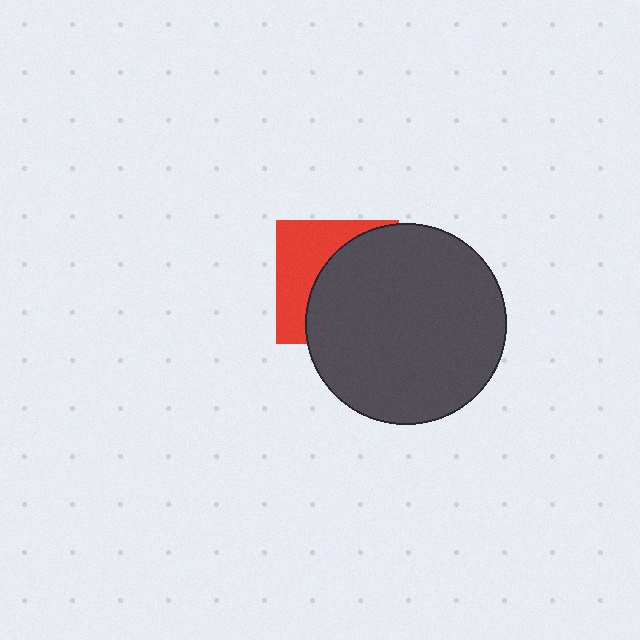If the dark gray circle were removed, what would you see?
You would see the complete red square.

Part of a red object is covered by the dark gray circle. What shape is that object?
It is a square.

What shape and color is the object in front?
The object in front is a dark gray circle.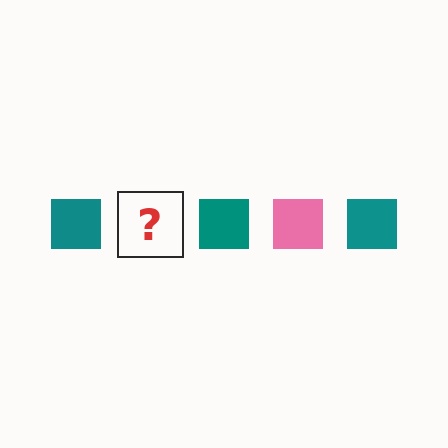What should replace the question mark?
The question mark should be replaced with a pink square.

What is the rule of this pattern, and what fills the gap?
The rule is that the pattern cycles through teal, pink squares. The gap should be filled with a pink square.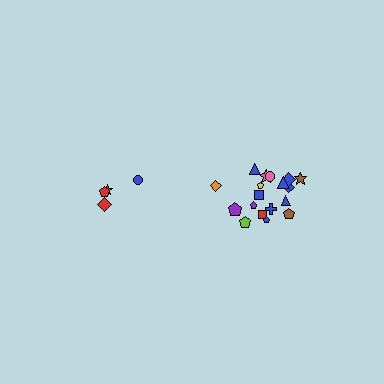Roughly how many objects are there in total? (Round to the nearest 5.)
Roughly 20 objects in total.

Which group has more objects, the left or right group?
The right group.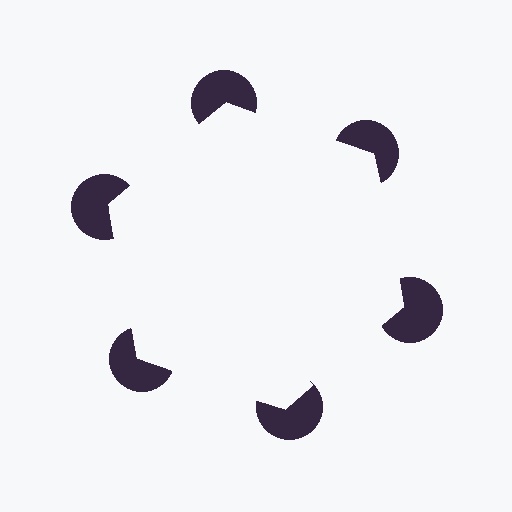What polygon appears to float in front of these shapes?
An illusory hexagon — its edges are inferred from the aligned wedge cuts in the pac-man discs, not physically drawn.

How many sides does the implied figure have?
6 sides.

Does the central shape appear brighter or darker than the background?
It typically appears slightly brighter than the background, even though no actual brightness change is drawn.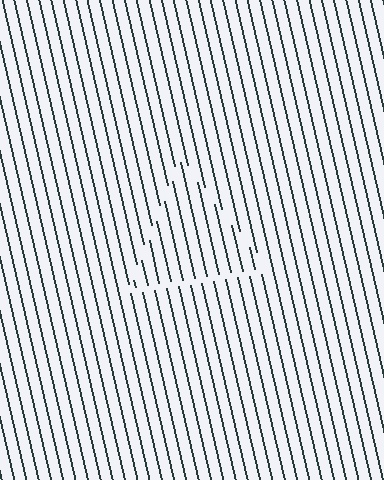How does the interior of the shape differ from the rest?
The interior of the shape contains the same grating, shifted by half a period — the contour is defined by the phase discontinuity where line-ends from the inner and outer gratings abut.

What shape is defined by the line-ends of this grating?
An illusory triangle. The interior of the shape contains the same grating, shifted by half a period — the contour is defined by the phase discontinuity where line-ends from the inner and outer gratings abut.